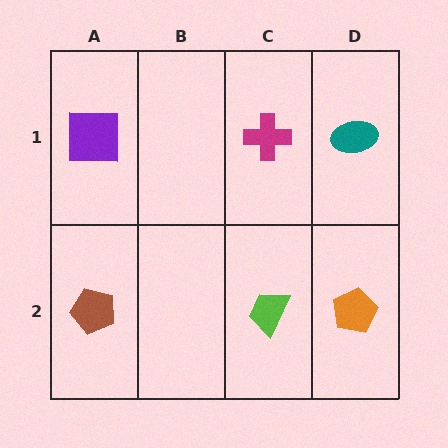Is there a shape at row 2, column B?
No, that cell is empty.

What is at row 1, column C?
A magenta cross.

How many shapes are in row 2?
3 shapes.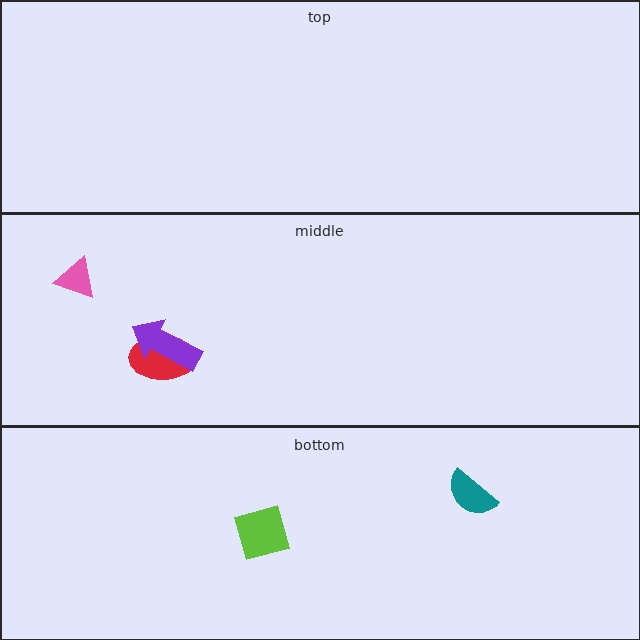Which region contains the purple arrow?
The middle region.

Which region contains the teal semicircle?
The bottom region.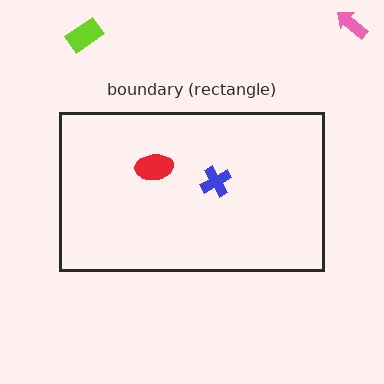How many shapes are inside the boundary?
2 inside, 2 outside.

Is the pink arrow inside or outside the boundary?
Outside.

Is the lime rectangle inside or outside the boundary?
Outside.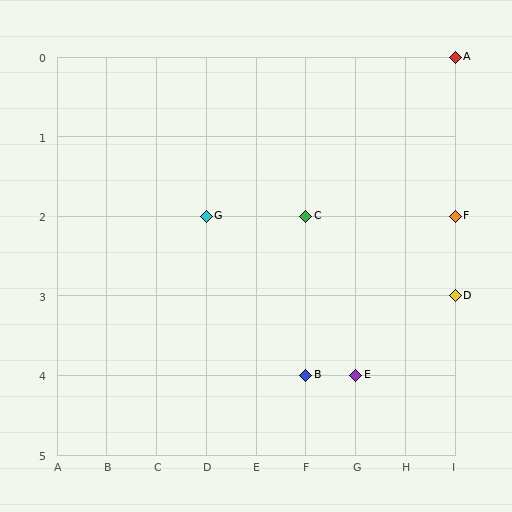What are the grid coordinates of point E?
Point E is at grid coordinates (G, 4).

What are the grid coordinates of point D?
Point D is at grid coordinates (I, 3).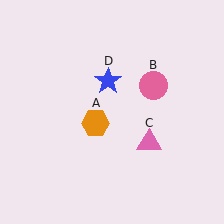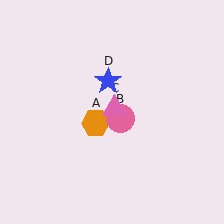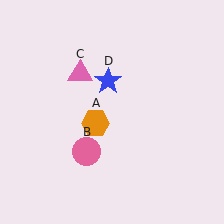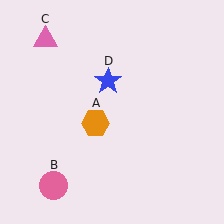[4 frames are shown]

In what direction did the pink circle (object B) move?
The pink circle (object B) moved down and to the left.